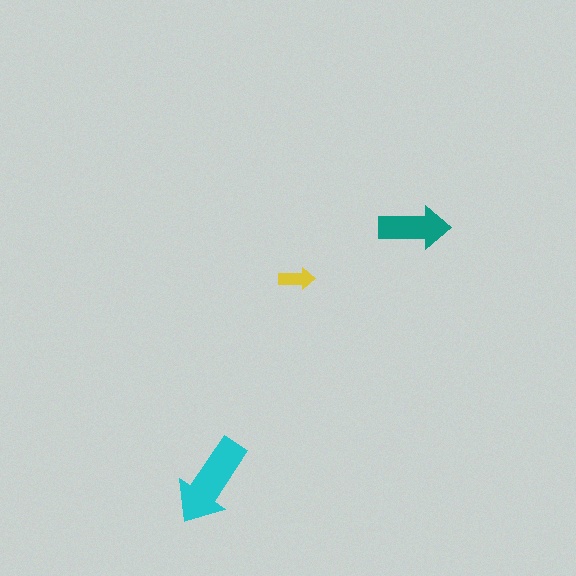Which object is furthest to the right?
The teal arrow is rightmost.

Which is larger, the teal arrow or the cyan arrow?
The cyan one.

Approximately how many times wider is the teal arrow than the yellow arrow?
About 2 times wider.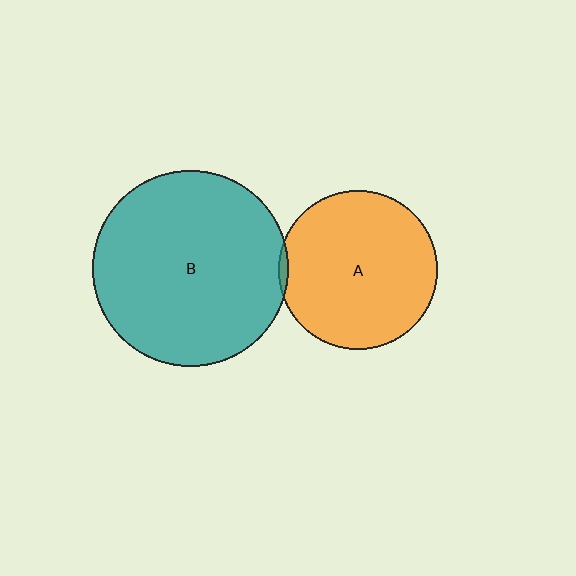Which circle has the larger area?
Circle B (teal).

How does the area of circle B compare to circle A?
Approximately 1.5 times.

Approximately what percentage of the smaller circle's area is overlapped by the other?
Approximately 5%.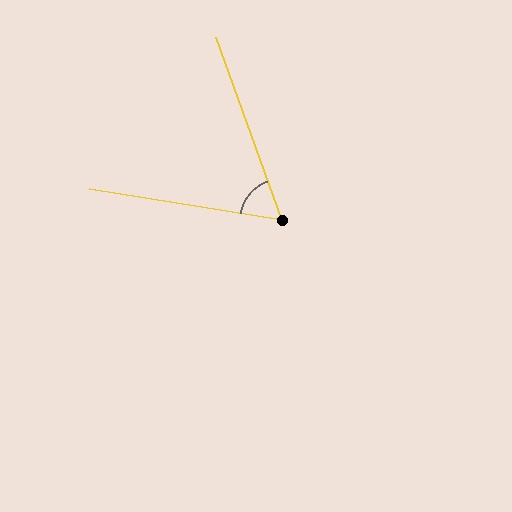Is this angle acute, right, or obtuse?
It is acute.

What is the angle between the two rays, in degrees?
Approximately 61 degrees.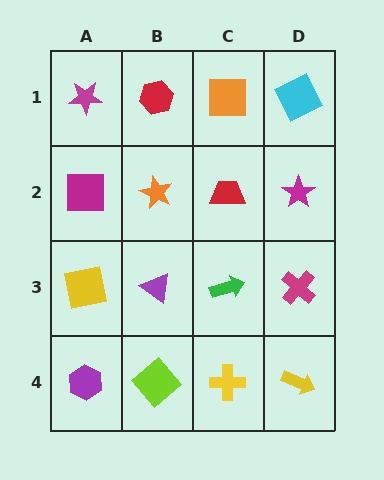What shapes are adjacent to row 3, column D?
A magenta star (row 2, column D), a yellow arrow (row 4, column D), a green arrow (row 3, column C).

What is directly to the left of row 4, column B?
A purple hexagon.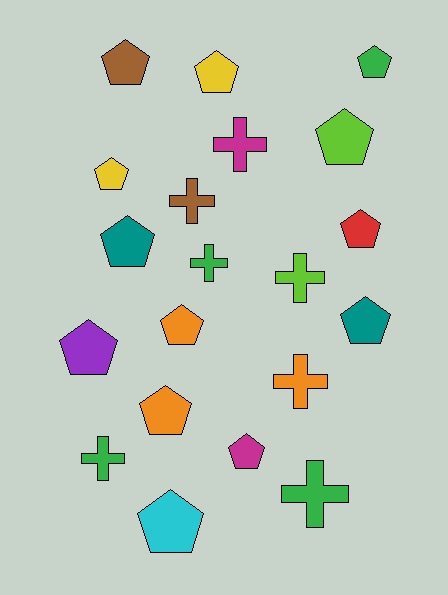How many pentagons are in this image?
There are 13 pentagons.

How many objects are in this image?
There are 20 objects.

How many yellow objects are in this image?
There are 2 yellow objects.